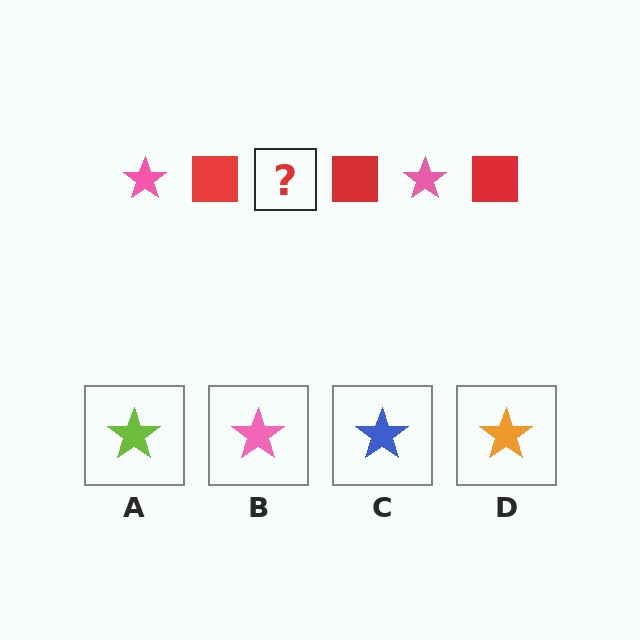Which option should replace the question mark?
Option B.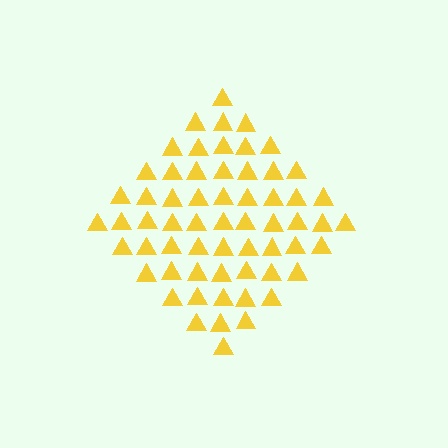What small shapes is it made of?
It is made of small triangles.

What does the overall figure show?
The overall figure shows a diamond.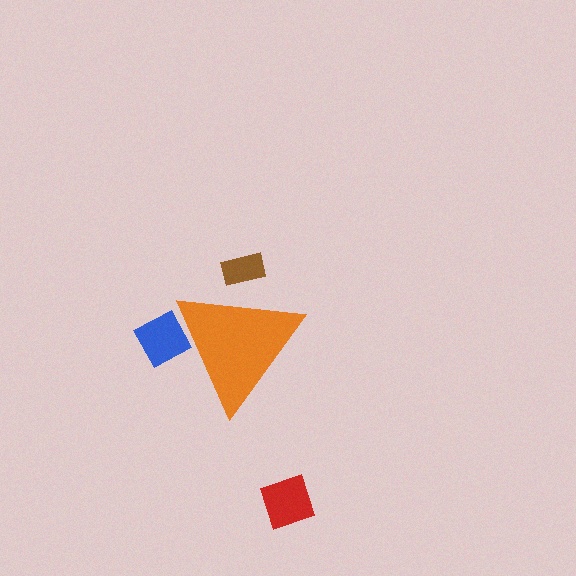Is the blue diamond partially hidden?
Yes, the blue diamond is partially hidden behind the orange triangle.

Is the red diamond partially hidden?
No, the red diamond is fully visible.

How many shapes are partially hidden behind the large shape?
2 shapes are partially hidden.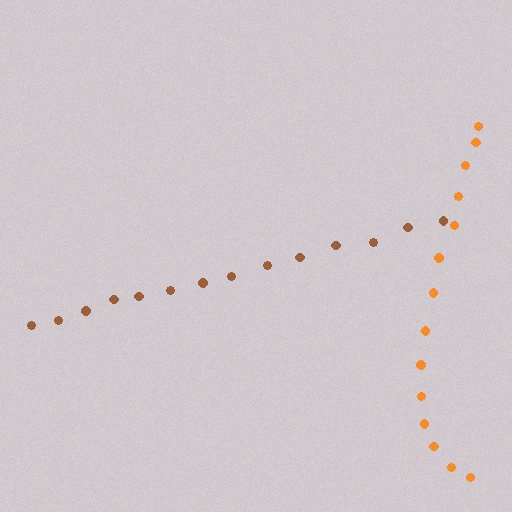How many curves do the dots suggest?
There are 2 distinct paths.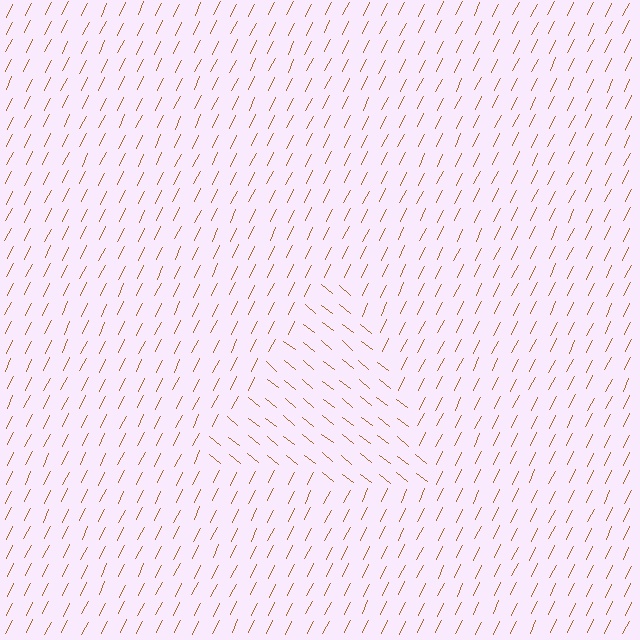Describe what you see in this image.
The image is filled with small brown line segments. A triangle region in the image has lines oriented differently from the surrounding lines, creating a visible texture boundary.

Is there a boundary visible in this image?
Yes, there is a texture boundary formed by a change in line orientation.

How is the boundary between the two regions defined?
The boundary is defined purely by a change in line orientation (approximately 78 degrees difference). All lines are the same color and thickness.